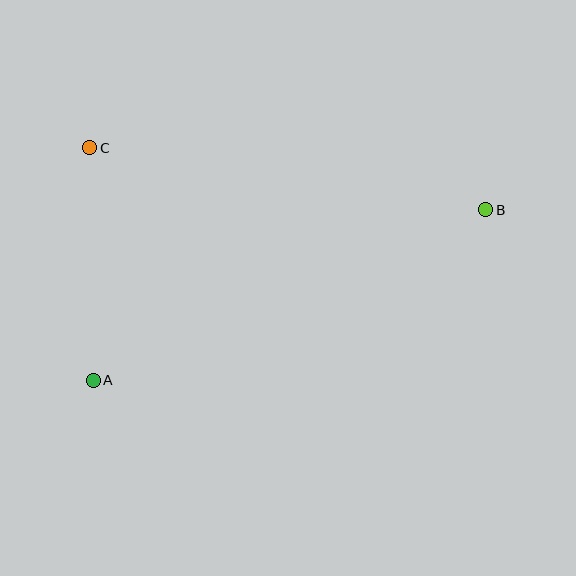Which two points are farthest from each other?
Points A and B are farthest from each other.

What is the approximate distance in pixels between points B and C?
The distance between B and C is approximately 401 pixels.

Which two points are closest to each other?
Points A and C are closest to each other.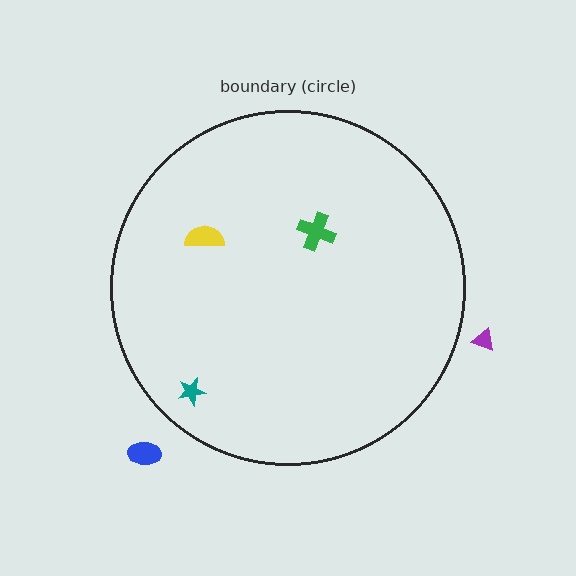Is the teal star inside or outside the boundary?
Inside.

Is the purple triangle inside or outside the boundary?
Outside.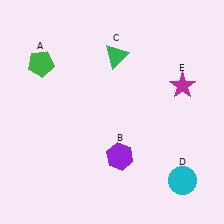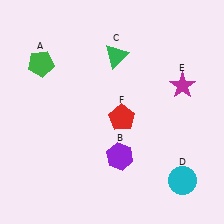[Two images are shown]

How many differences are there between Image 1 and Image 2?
There is 1 difference between the two images.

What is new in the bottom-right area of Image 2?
A red pentagon (F) was added in the bottom-right area of Image 2.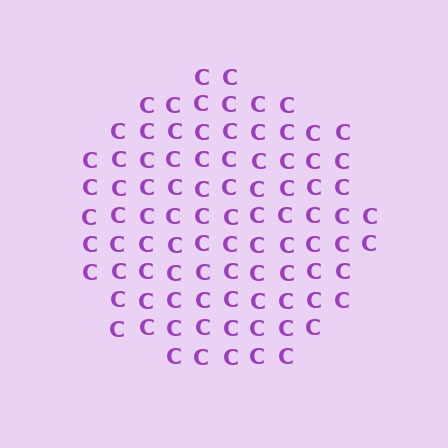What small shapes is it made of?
It is made of small letter C's.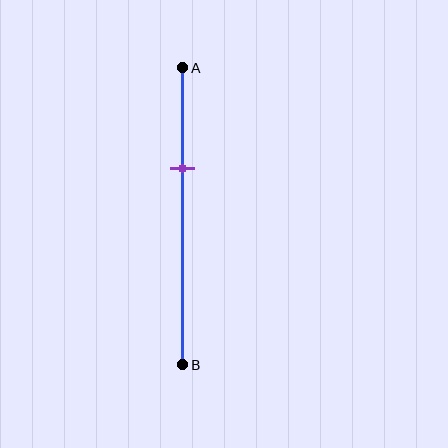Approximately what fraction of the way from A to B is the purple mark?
The purple mark is approximately 35% of the way from A to B.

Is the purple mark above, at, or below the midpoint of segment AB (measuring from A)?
The purple mark is above the midpoint of segment AB.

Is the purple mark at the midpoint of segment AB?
No, the mark is at about 35% from A, not at the 50% midpoint.